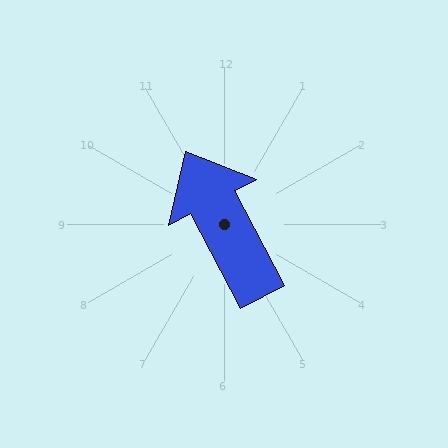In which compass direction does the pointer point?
Northwest.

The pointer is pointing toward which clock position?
Roughly 11 o'clock.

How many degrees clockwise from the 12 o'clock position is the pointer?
Approximately 332 degrees.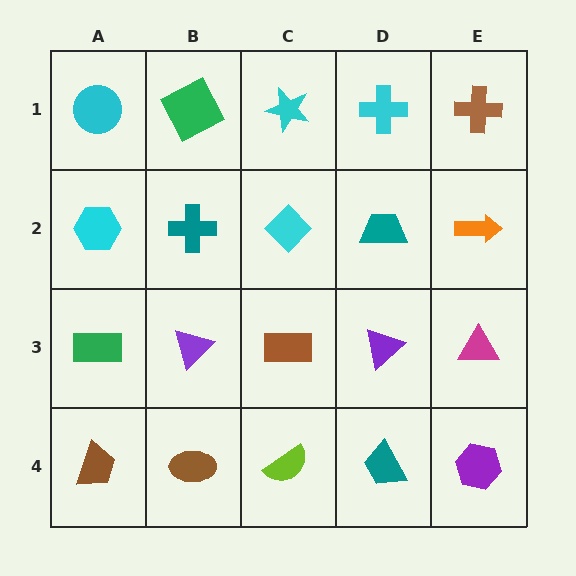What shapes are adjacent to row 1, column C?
A cyan diamond (row 2, column C), a green square (row 1, column B), a cyan cross (row 1, column D).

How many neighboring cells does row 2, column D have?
4.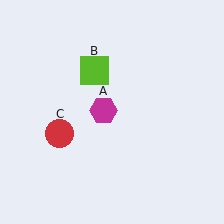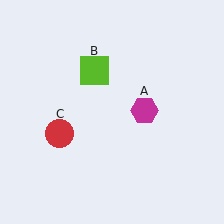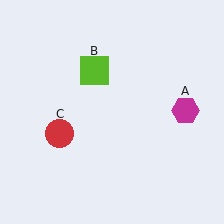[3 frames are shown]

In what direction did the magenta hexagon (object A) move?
The magenta hexagon (object A) moved right.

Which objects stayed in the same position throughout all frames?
Lime square (object B) and red circle (object C) remained stationary.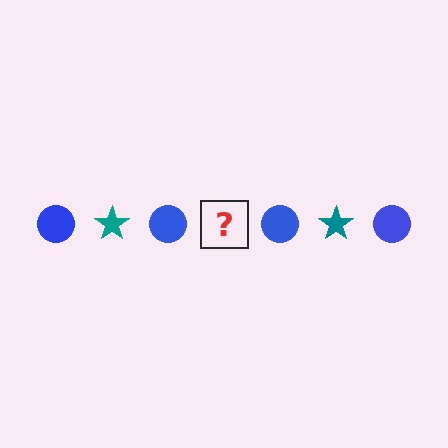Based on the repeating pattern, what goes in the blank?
The blank should be a teal star.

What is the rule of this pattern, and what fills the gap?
The rule is that the pattern alternates between blue circle and teal star. The gap should be filled with a teal star.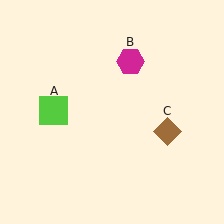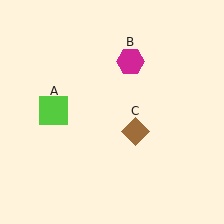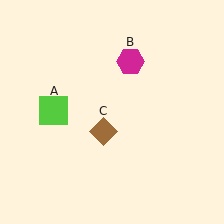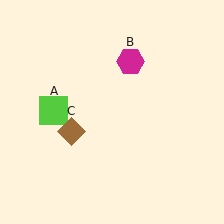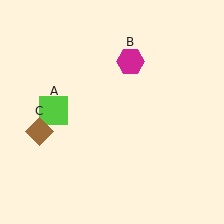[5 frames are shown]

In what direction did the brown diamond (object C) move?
The brown diamond (object C) moved left.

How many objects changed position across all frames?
1 object changed position: brown diamond (object C).